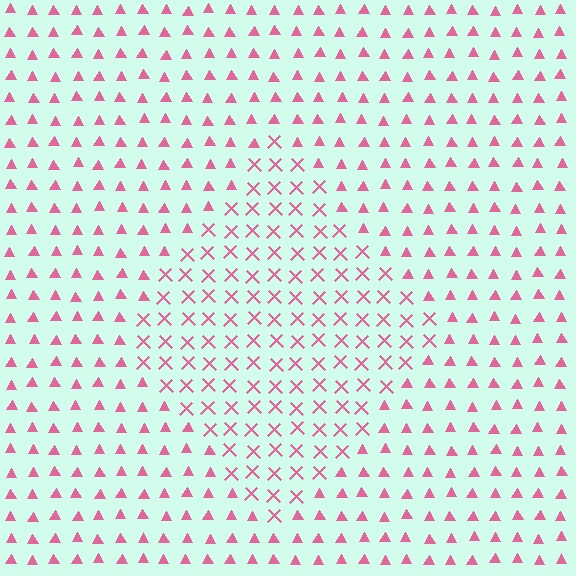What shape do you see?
I see a diamond.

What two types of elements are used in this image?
The image uses X marks inside the diamond region and triangles outside it.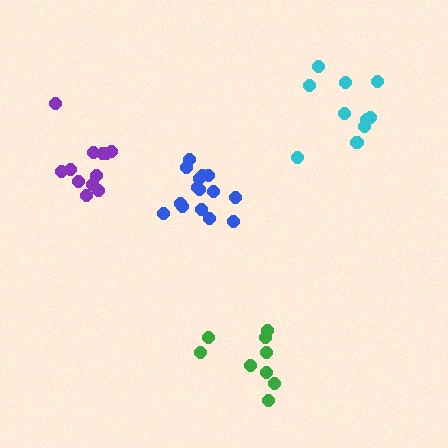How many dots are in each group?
Group 1: 15 dots, Group 2: 12 dots, Group 3: 9 dots, Group 4: 10 dots (46 total).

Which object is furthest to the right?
The cyan cluster is rightmost.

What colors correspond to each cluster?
The clusters are colored: blue, purple, green, cyan.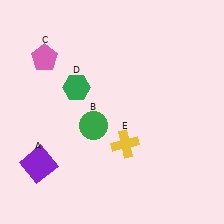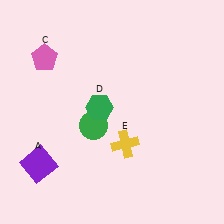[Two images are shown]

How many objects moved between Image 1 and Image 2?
1 object moved between the two images.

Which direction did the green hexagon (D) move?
The green hexagon (D) moved right.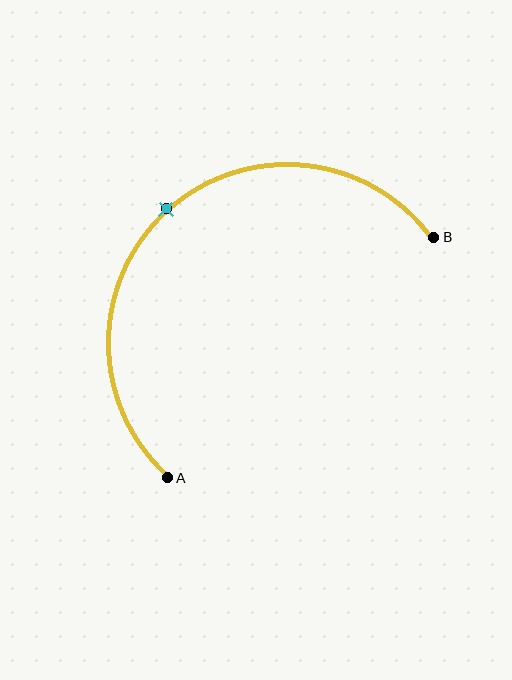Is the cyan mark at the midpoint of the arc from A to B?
Yes. The cyan mark lies on the arc at equal arc-length from both A and B — it is the arc midpoint.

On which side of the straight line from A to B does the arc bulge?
The arc bulges above and to the left of the straight line connecting A and B.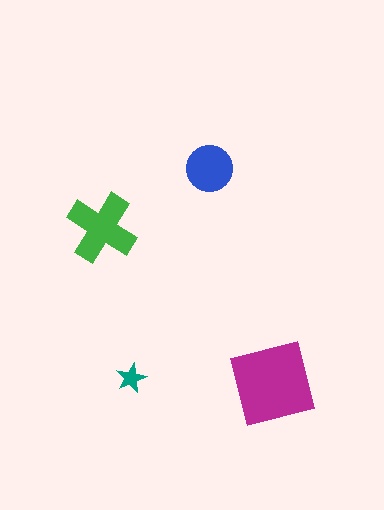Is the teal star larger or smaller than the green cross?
Smaller.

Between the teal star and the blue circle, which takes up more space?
The blue circle.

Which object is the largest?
The magenta square.